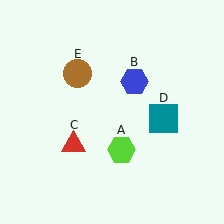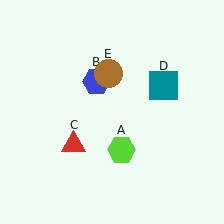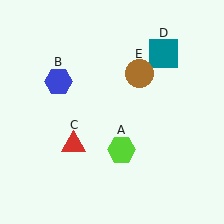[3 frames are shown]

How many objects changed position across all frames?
3 objects changed position: blue hexagon (object B), teal square (object D), brown circle (object E).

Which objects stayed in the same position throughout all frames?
Lime hexagon (object A) and red triangle (object C) remained stationary.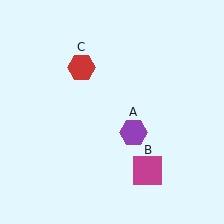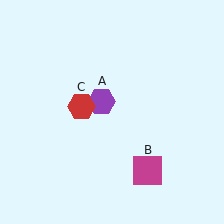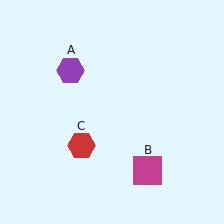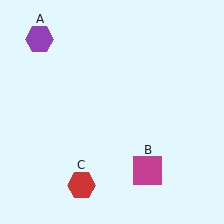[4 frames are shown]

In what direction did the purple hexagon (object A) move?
The purple hexagon (object A) moved up and to the left.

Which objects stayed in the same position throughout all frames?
Magenta square (object B) remained stationary.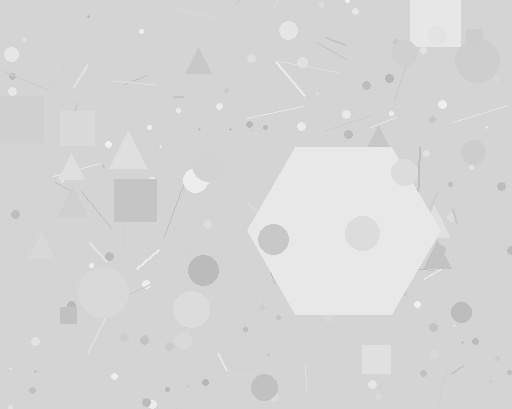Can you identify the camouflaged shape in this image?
The camouflaged shape is a hexagon.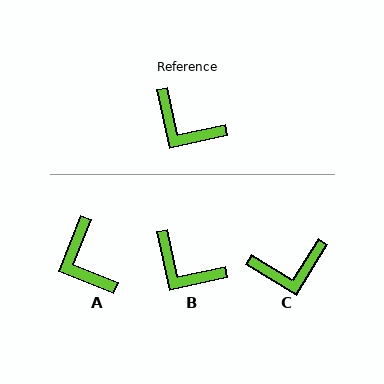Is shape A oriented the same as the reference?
No, it is off by about 34 degrees.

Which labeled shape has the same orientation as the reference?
B.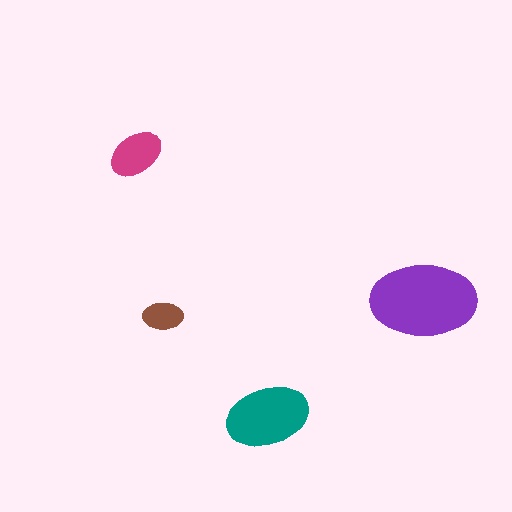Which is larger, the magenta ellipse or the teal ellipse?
The teal one.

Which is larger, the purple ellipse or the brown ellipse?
The purple one.